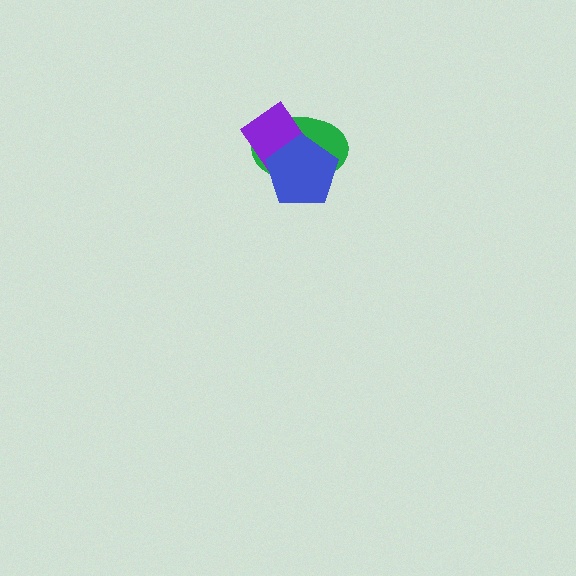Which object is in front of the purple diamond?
The blue pentagon is in front of the purple diamond.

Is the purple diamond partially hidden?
Yes, it is partially covered by another shape.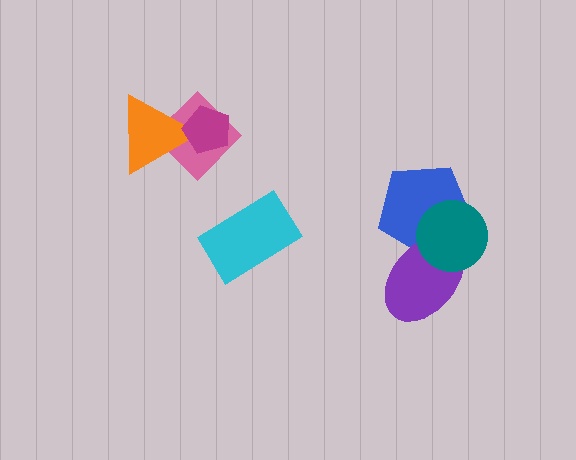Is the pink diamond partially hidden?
Yes, it is partially covered by another shape.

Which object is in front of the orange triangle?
The magenta pentagon is in front of the orange triangle.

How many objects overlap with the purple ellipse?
2 objects overlap with the purple ellipse.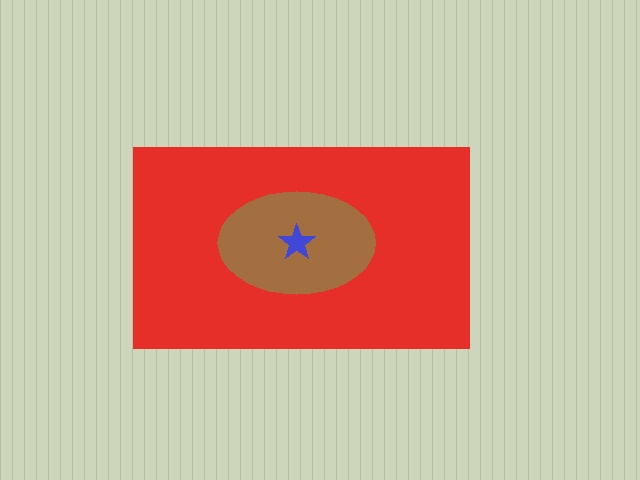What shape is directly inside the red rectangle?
The brown ellipse.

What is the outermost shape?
The red rectangle.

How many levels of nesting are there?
3.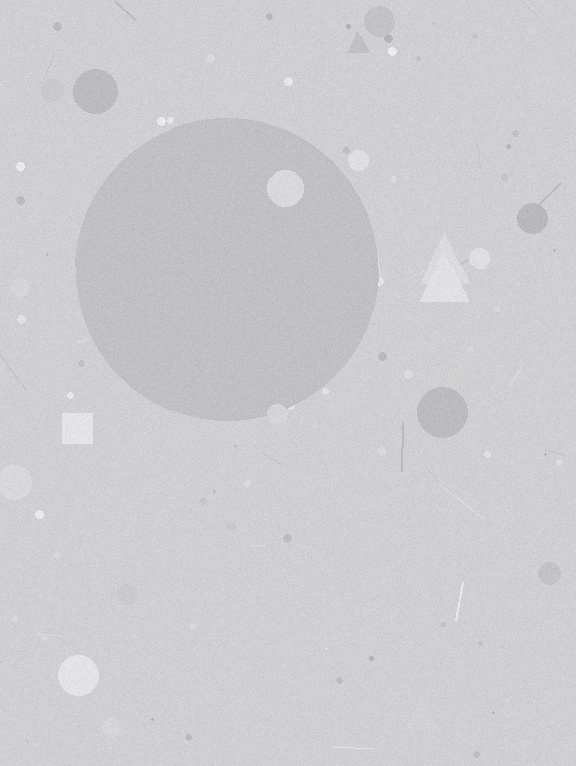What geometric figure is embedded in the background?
A circle is embedded in the background.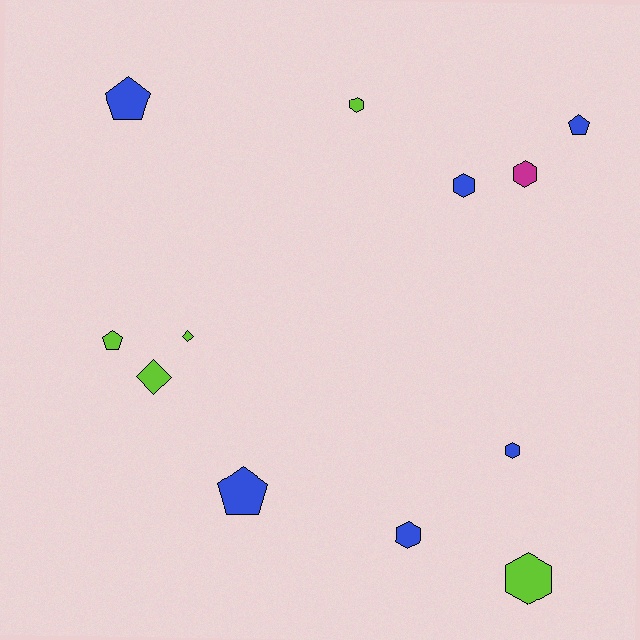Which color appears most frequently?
Blue, with 6 objects.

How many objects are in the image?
There are 12 objects.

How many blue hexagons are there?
There are 3 blue hexagons.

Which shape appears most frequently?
Hexagon, with 6 objects.